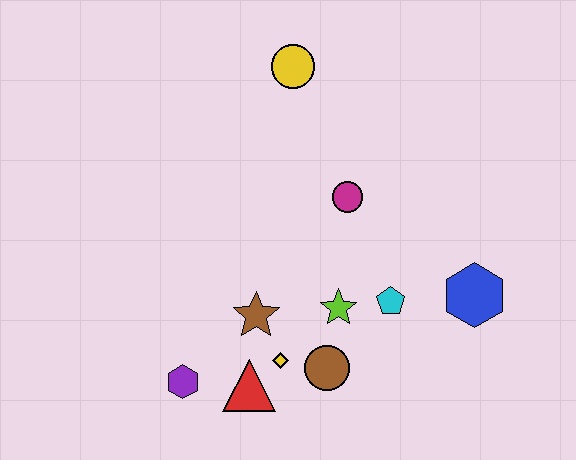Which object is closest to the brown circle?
The yellow diamond is closest to the brown circle.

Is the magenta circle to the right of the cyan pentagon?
No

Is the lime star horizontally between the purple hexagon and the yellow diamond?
No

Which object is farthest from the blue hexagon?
The purple hexagon is farthest from the blue hexagon.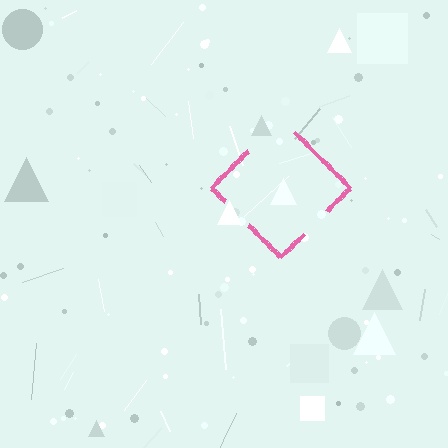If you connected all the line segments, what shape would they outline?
They would outline a diamond.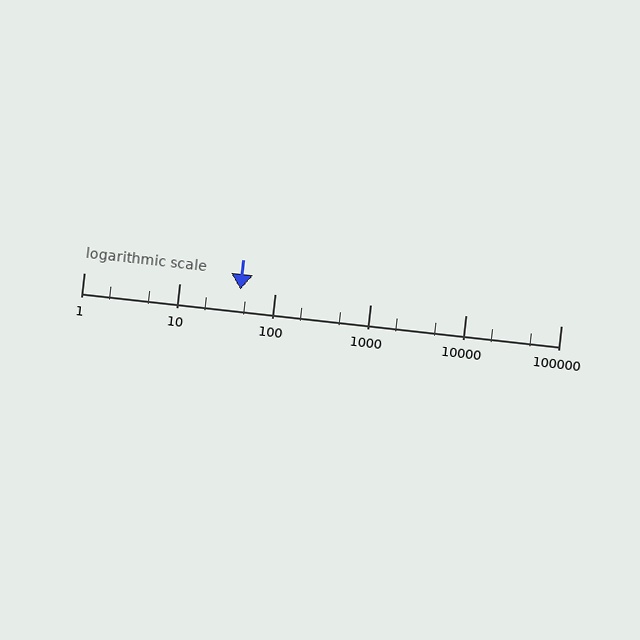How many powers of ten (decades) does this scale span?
The scale spans 5 decades, from 1 to 100000.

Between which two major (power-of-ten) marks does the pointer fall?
The pointer is between 10 and 100.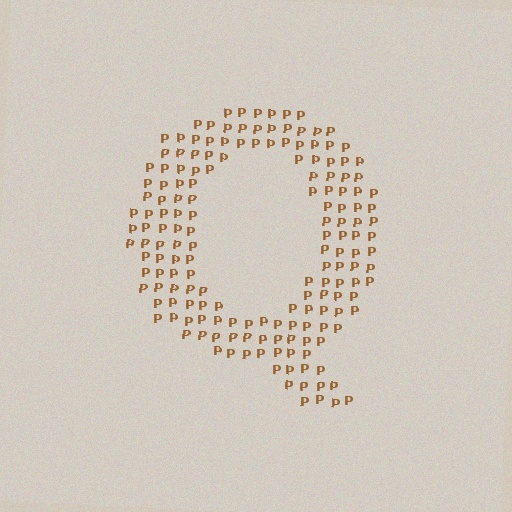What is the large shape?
The large shape is the letter Q.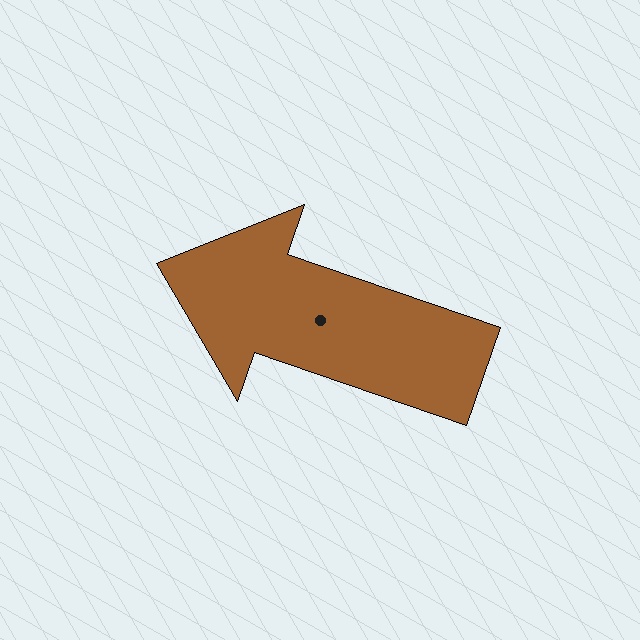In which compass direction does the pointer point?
West.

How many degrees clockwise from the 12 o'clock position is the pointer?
Approximately 289 degrees.